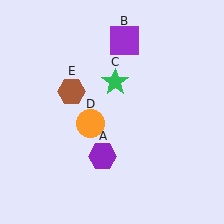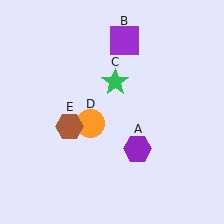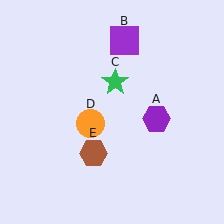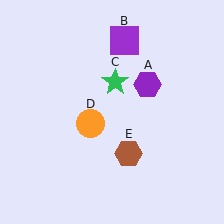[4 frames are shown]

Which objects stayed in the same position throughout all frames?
Purple square (object B) and green star (object C) and orange circle (object D) remained stationary.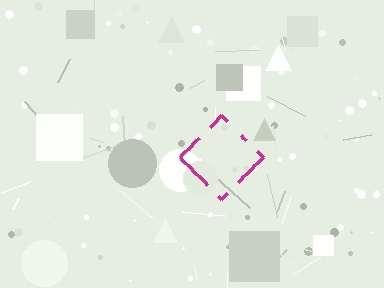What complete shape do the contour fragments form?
The contour fragments form a diamond.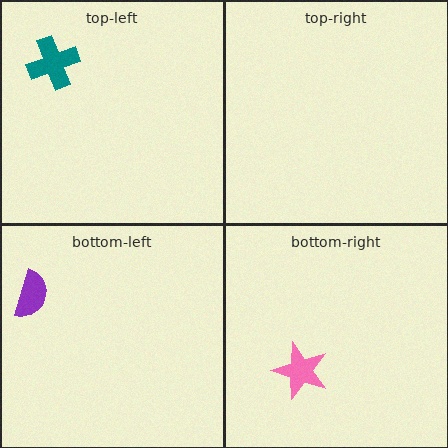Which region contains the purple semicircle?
The bottom-left region.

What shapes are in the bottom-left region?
The purple semicircle.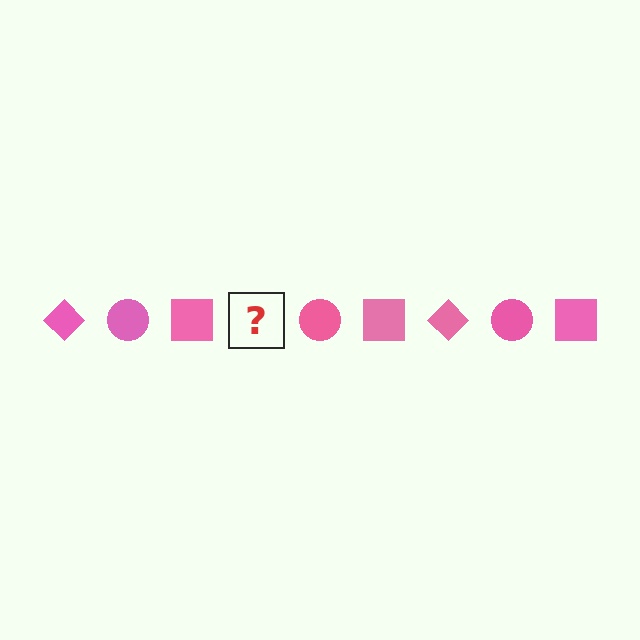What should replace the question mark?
The question mark should be replaced with a pink diamond.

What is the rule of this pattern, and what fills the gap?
The rule is that the pattern cycles through diamond, circle, square shapes in pink. The gap should be filled with a pink diamond.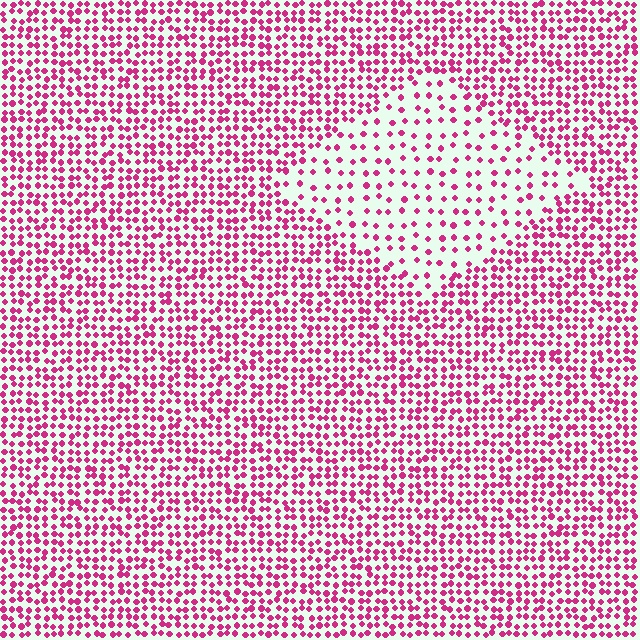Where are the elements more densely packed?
The elements are more densely packed outside the diamond boundary.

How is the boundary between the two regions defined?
The boundary is defined by a change in element density (approximately 2.4x ratio). All elements are the same color, size, and shape.